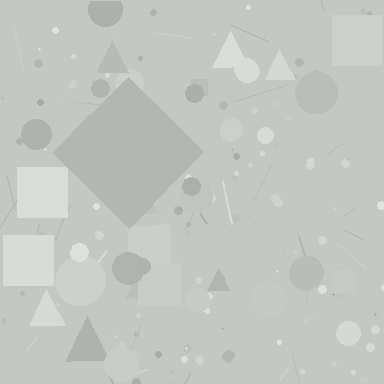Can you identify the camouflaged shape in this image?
The camouflaged shape is a diamond.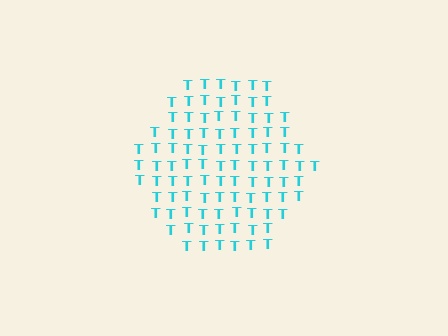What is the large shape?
The large shape is a hexagon.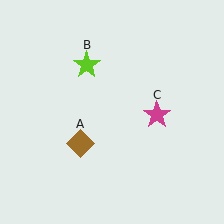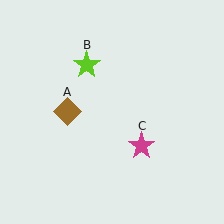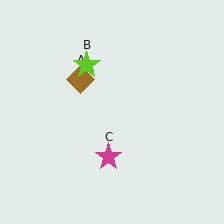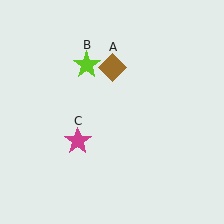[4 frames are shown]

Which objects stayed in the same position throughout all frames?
Lime star (object B) remained stationary.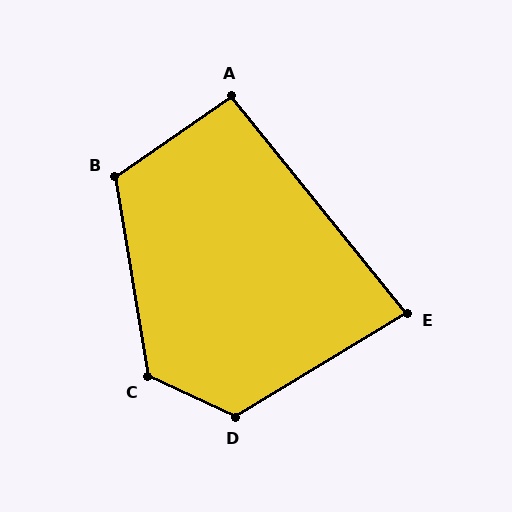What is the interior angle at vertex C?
Approximately 124 degrees (obtuse).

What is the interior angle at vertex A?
Approximately 94 degrees (approximately right).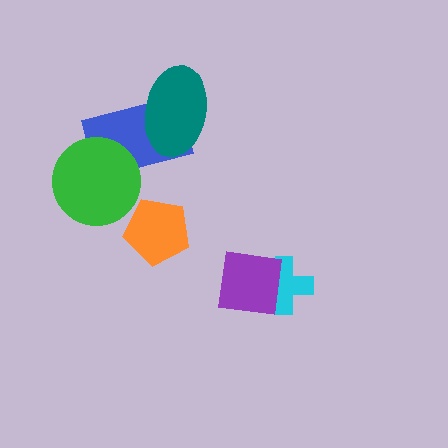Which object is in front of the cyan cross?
The purple square is in front of the cyan cross.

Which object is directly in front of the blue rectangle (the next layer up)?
The green circle is directly in front of the blue rectangle.